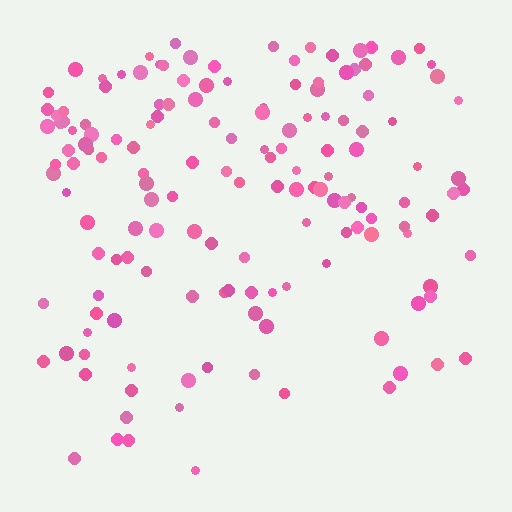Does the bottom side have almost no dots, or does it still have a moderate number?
Still a moderate number, just noticeably fewer than the top.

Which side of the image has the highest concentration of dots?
The top.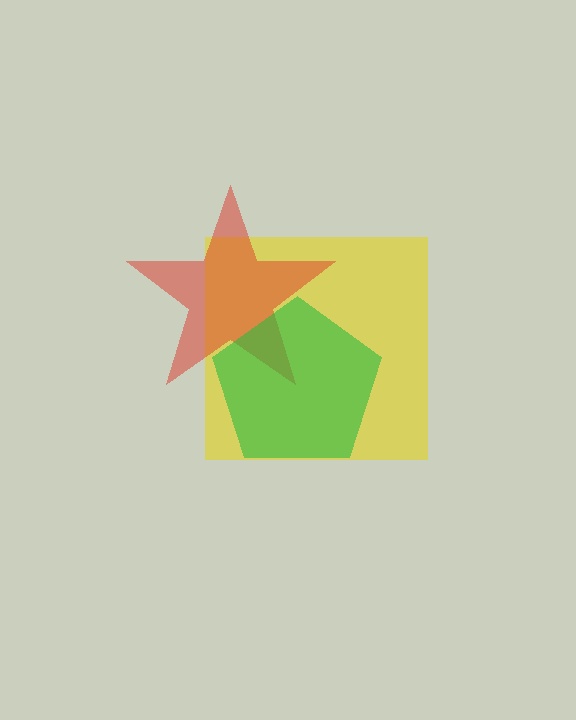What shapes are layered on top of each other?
The layered shapes are: a yellow square, a red star, a green pentagon.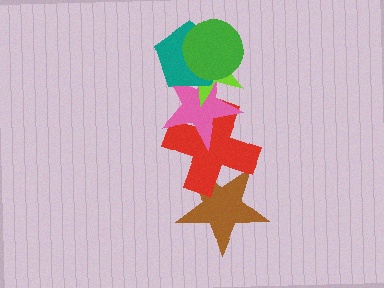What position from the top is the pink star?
The pink star is 4th from the top.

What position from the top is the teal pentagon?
The teal pentagon is 2nd from the top.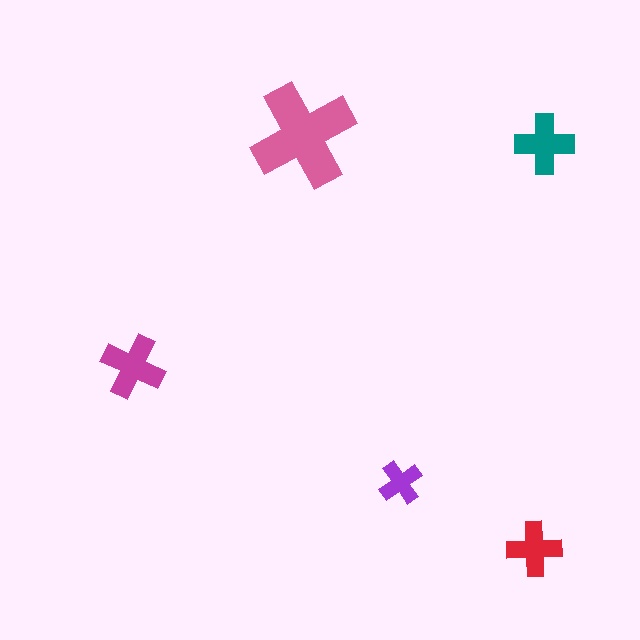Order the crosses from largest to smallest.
the pink one, the magenta one, the teal one, the red one, the purple one.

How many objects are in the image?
There are 5 objects in the image.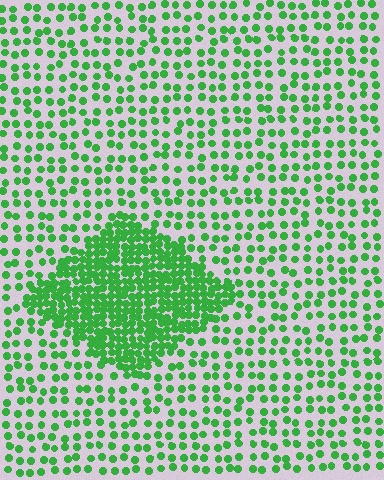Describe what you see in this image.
The image contains small green elements arranged at two different densities. A diamond-shaped region is visible where the elements are more densely packed than the surrounding area.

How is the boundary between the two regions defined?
The boundary is defined by a change in element density (approximately 2.7x ratio). All elements are the same color, size, and shape.